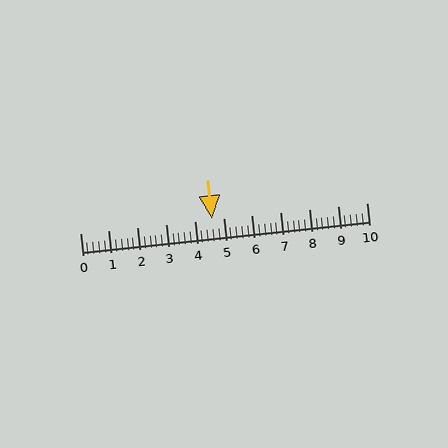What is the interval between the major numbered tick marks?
The major tick marks are spaced 1 units apart.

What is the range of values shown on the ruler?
The ruler shows values from 0 to 10.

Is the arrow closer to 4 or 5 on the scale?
The arrow is closer to 5.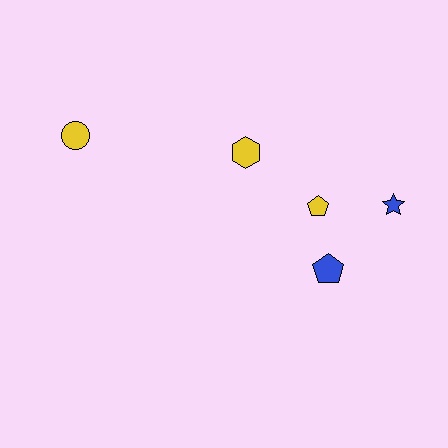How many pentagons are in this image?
There are 2 pentagons.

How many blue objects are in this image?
There are 2 blue objects.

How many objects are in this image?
There are 5 objects.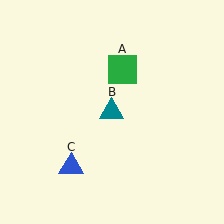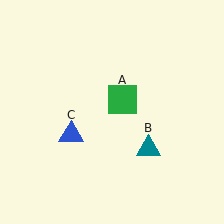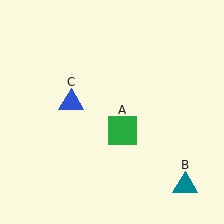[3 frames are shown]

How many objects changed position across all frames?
3 objects changed position: green square (object A), teal triangle (object B), blue triangle (object C).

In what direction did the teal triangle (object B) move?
The teal triangle (object B) moved down and to the right.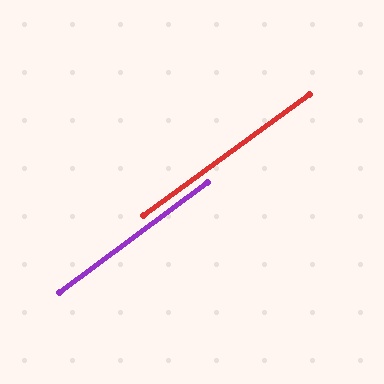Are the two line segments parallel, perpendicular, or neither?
Parallel — their directions differ by only 0.4°.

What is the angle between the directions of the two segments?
Approximately 0 degrees.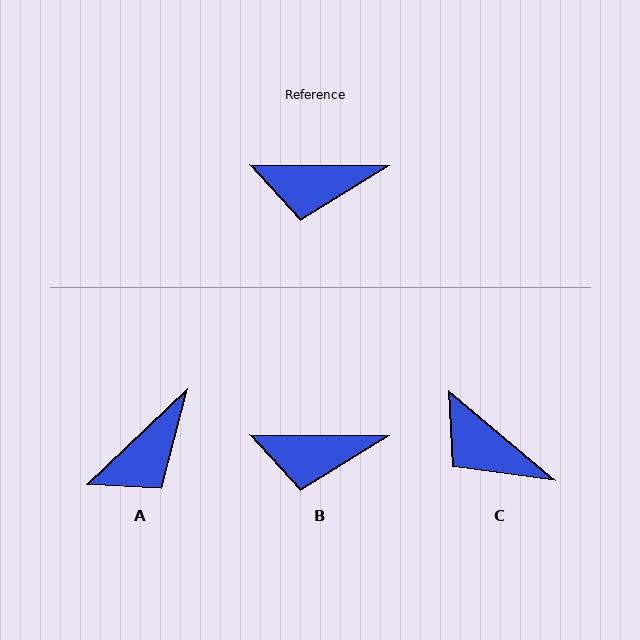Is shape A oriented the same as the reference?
No, it is off by about 44 degrees.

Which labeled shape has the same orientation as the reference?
B.